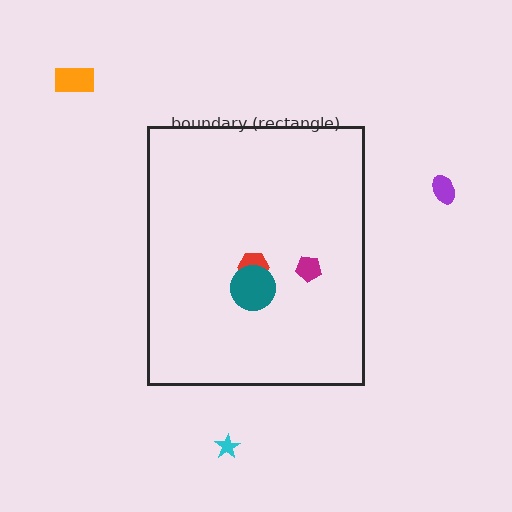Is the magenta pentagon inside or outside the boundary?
Inside.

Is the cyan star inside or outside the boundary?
Outside.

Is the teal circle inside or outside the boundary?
Inside.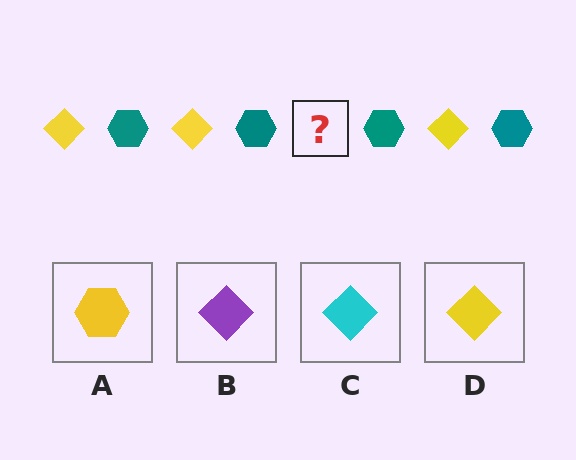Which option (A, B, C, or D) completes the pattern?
D.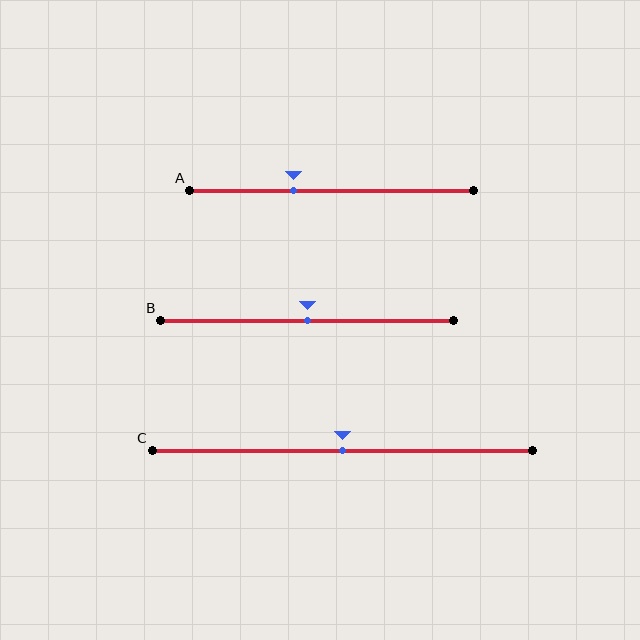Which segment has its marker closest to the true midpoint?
Segment B has its marker closest to the true midpoint.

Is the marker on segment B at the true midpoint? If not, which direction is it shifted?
Yes, the marker on segment B is at the true midpoint.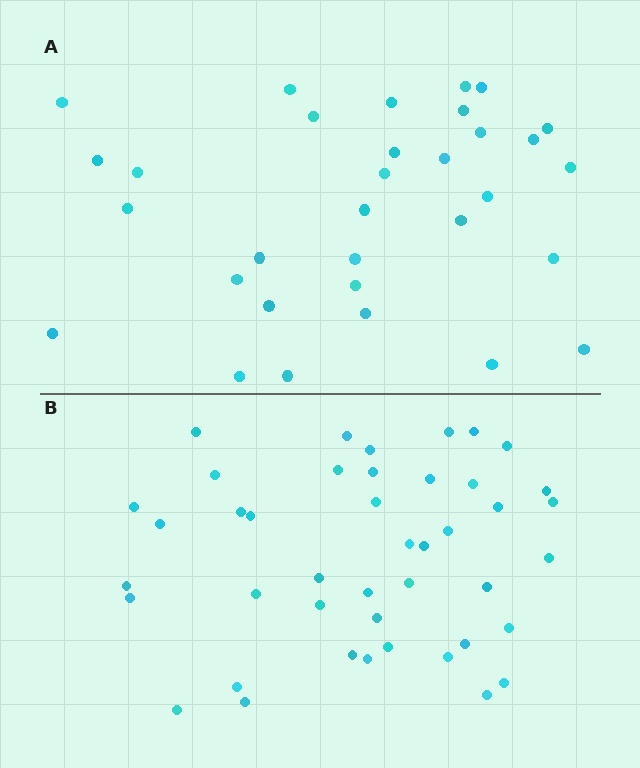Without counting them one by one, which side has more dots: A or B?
Region B (the bottom region) has more dots.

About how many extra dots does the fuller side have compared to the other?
Region B has roughly 12 or so more dots than region A.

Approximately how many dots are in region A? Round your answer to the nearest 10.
About 30 dots. (The exact count is 32, which rounds to 30.)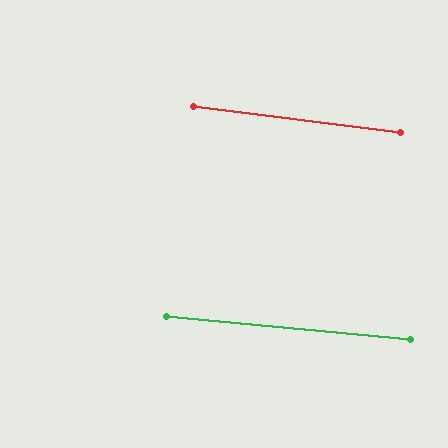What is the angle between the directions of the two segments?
Approximately 2 degrees.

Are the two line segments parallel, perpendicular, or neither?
Parallel — their directions differ by only 1.7°.